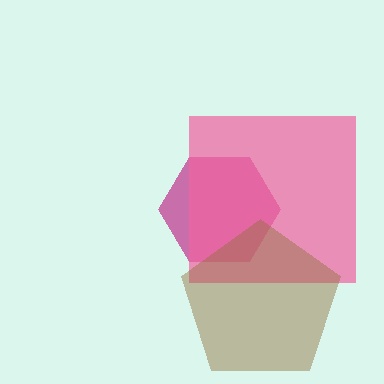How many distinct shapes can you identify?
There are 3 distinct shapes: a magenta hexagon, a pink square, a brown pentagon.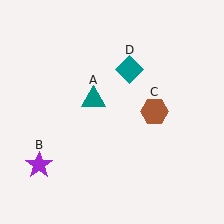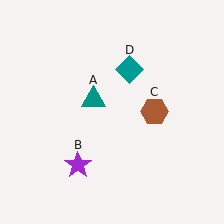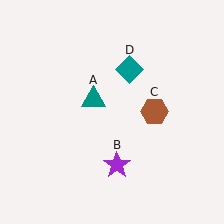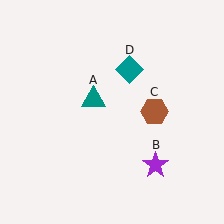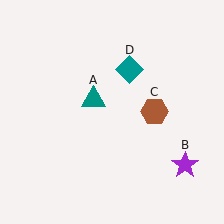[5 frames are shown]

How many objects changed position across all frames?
1 object changed position: purple star (object B).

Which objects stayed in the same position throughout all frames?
Teal triangle (object A) and brown hexagon (object C) and teal diamond (object D) remained stationary.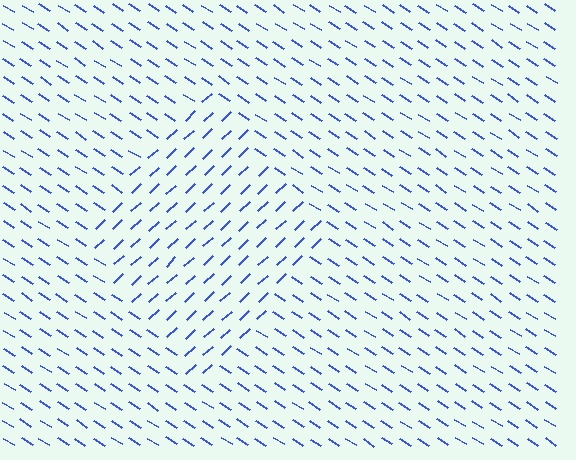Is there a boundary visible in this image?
Yes, there is a texture boundary formed by a change in line orientation.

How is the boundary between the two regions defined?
The boundary is defined purely by a change in line orientation (approximately 75 degrees difference). All lines are the same color and thickness.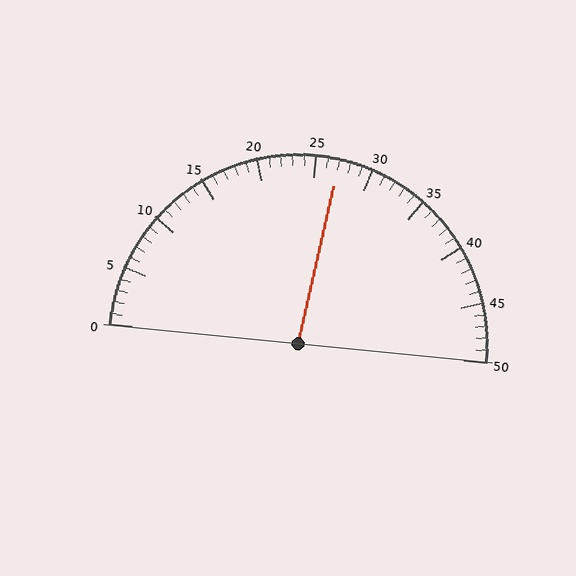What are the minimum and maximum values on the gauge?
The gauge ranges from 0 to 50.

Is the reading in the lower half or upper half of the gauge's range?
The reading is in the upper half of the range (0 to 50).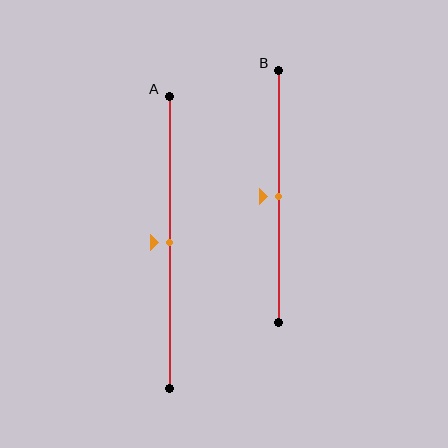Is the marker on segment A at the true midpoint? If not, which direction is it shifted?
Yes, the marker on segment A is at the true midpoint.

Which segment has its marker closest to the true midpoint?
Segment A has its marker closest to the true midpoint.